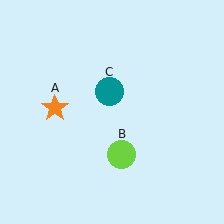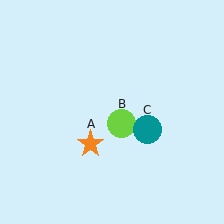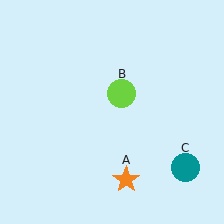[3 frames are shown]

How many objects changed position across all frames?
3 objects changed position: orange star (object A), lime circle (object B), teal circle (object C).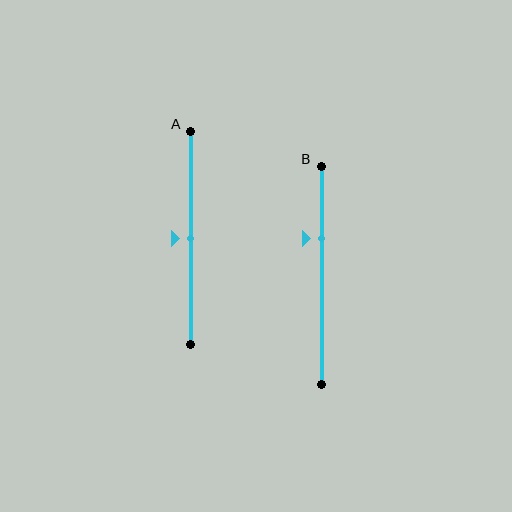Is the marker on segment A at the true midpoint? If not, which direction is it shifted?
Yes, the marker on segment A is at the true midpoint.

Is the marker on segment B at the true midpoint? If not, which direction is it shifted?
No, the marker on segment B is shifted upward by about 17% of the segment length.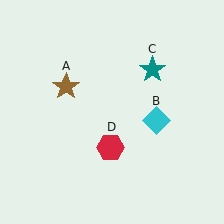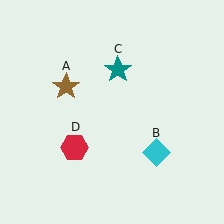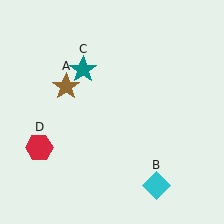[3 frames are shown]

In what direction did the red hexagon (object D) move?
The red hexagon (object D) moved left.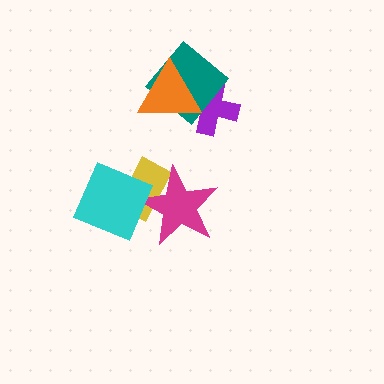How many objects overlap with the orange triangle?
2 objects overlap with the orange triangle.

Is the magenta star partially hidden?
Yes, it is partially covered by another shape.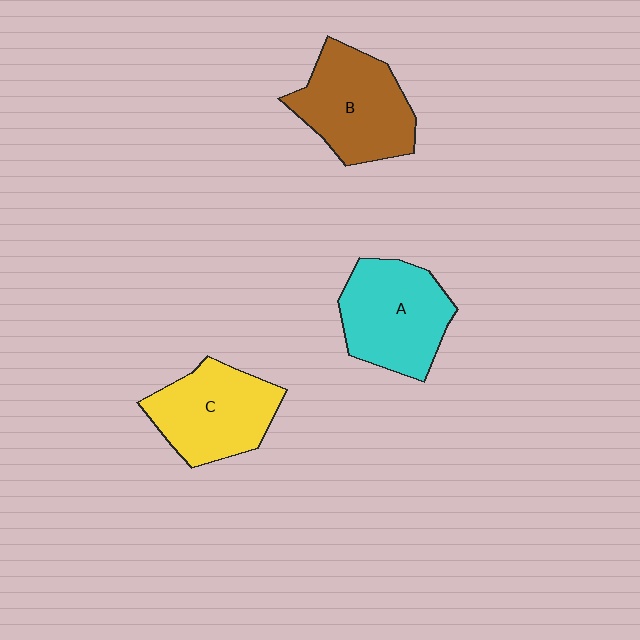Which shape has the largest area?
Shape B (brown).